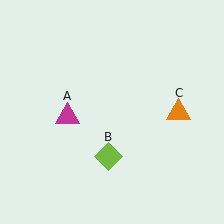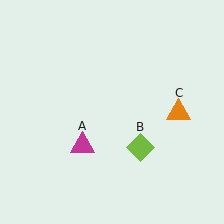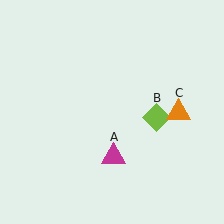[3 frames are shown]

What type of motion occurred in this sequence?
The magenta triangle (object A), lime diamond (object B) rotated counterclockwise around the center of the scene.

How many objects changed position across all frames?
2 objects changed position: magenta triangle (object A), lime diamond (object B).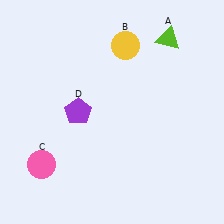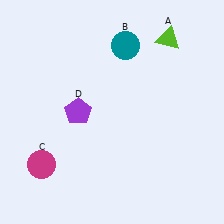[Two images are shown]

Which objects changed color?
B changed from yellow to teal. C changed from pink to magenta.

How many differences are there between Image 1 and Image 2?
There are 2 differences between the two images.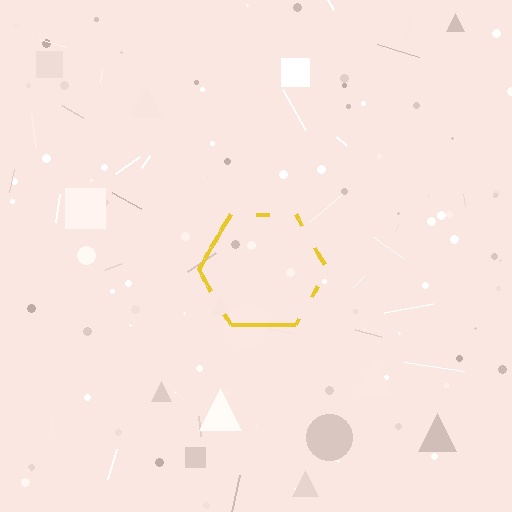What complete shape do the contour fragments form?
The contour fragments form a hexagon.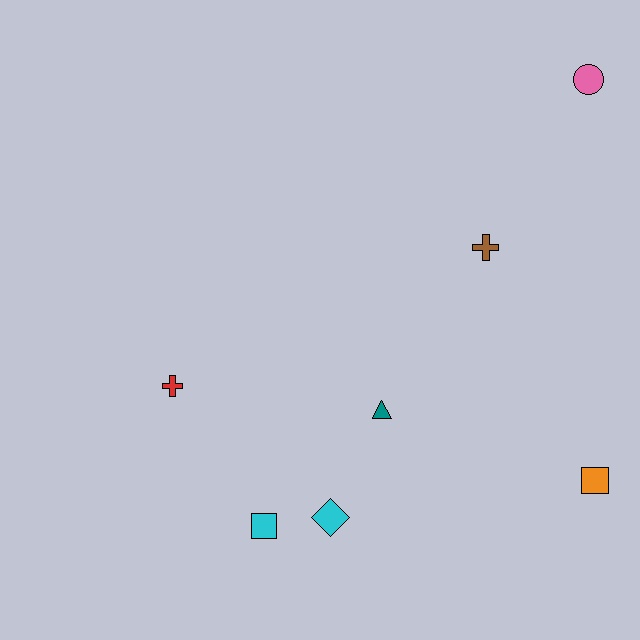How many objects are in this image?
There are 7 objects.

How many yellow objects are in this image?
There are no yellow objects.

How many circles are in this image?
There is 1 circle.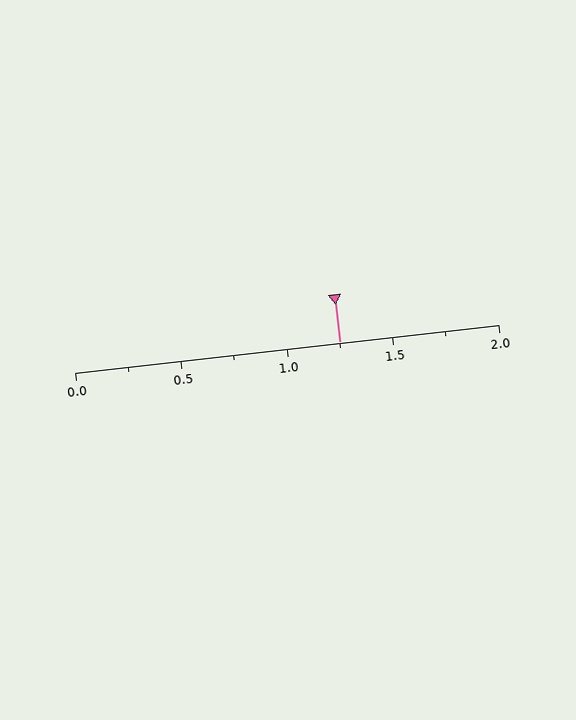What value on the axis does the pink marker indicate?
The marker indicates approximately 1.25.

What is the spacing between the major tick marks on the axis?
The major ticks are spaced 0.5 apart.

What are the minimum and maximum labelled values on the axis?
The axis runs from 0.0 to 2.0.